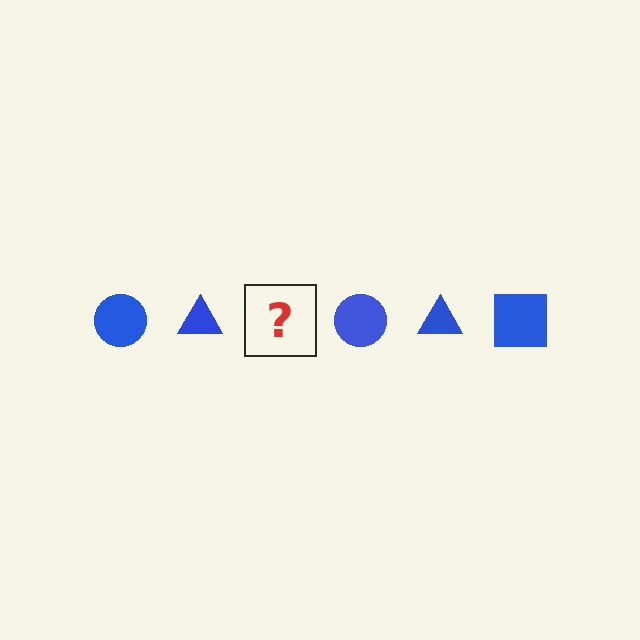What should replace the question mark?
The question mark should be replaced with a blue square.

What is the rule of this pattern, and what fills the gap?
The rule is that the pattern cycles through circle, triangle, square shapes in blue. The gap should be filled with a blue square.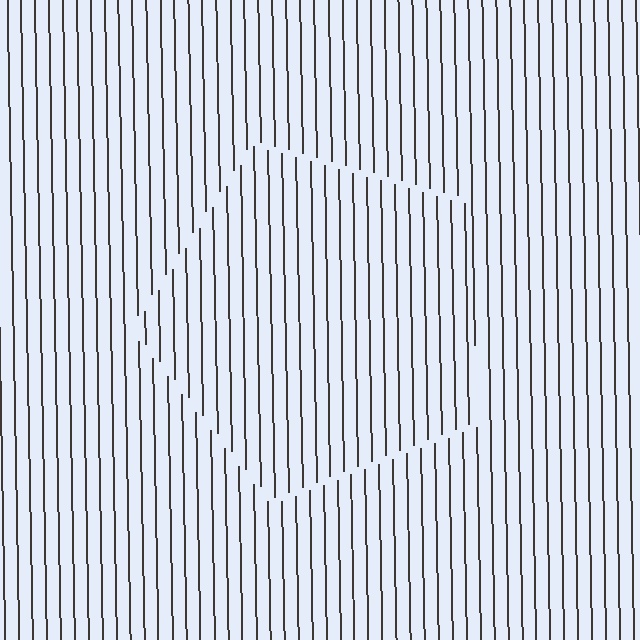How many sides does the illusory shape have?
5 sides — the line-ends trace a pentagon.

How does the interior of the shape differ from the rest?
The interior of the shape contains the same grating, shifted by half a period — the contour is defined by the phase discontinuity where line-ends from the inner and outer gratings abut.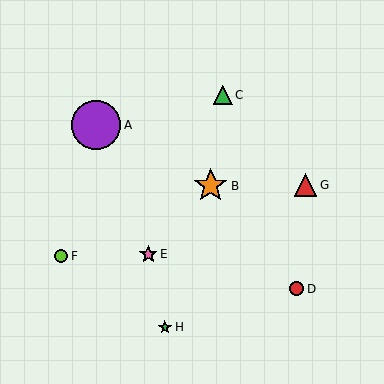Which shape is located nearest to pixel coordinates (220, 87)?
The green triangle (labeled C) at (223, 95) is nearest to that location.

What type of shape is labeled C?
Shape C is a green triangle.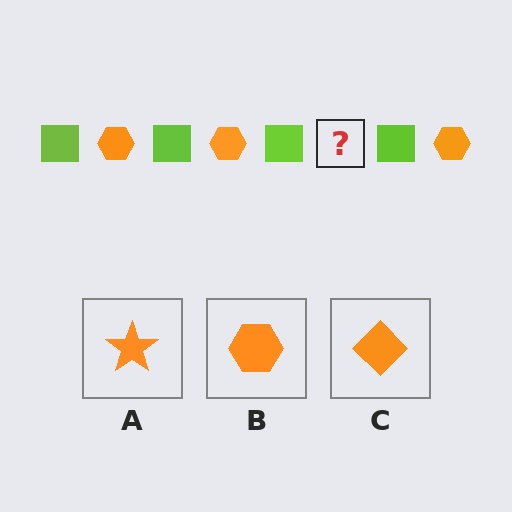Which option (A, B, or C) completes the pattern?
B.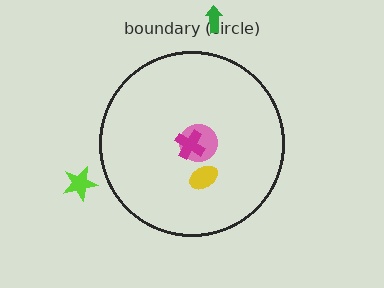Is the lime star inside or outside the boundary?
Outside.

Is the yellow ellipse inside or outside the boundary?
Inside.